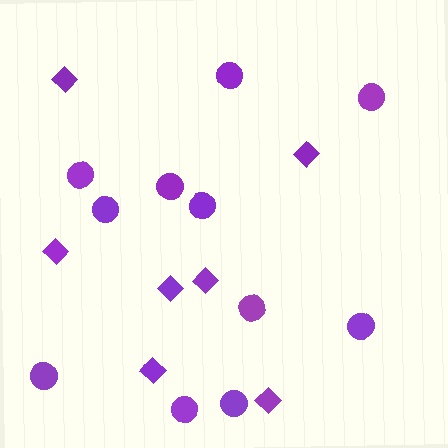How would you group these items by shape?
There are 2 groups: one group of diamonds (7) and one group of circles (11).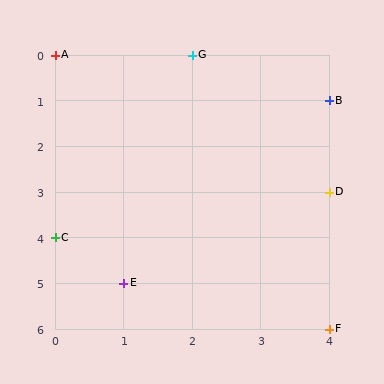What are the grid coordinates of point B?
Point B is at grid coordinates (4, 1).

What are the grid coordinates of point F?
Point F is at grid coordinates (4, 6).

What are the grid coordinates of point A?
Point A is at grid coordinates (0, 0).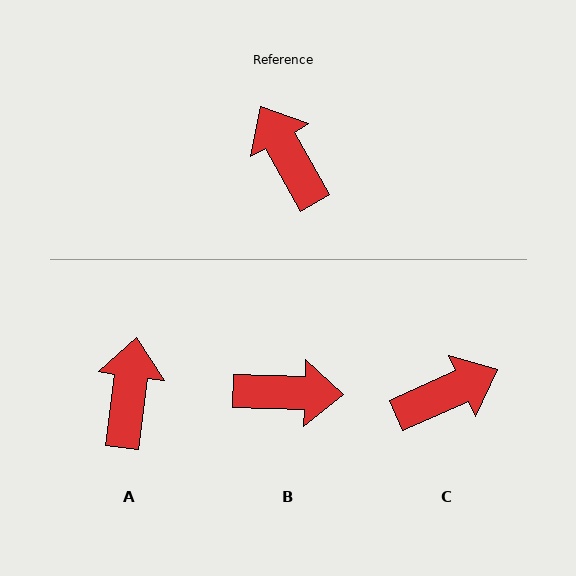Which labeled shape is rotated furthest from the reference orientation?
B, about 121 degrees away.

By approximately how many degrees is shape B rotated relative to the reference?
Approximately 121 degrees clockwise.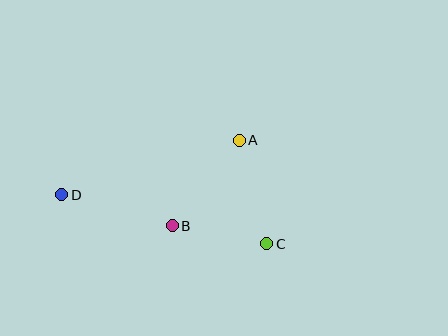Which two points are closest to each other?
Points B and C are closest to each other.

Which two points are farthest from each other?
Points C and D are farthest from each other.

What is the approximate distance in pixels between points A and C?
The distance between A and C is approximately 107 pixels.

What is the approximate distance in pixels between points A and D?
The distance between A and D is approximately 186 pixels.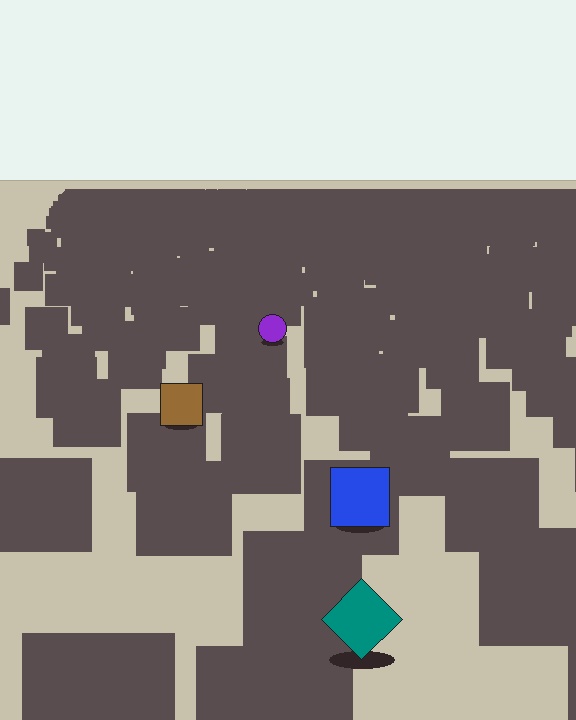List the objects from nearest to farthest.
From nearest to farthest: the teal diamond, the blue square, the brown square, the purple circle.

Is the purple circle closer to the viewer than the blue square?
No. The blue square is closer — you can tell from the texture gradient: the ground texture is coarser near it.